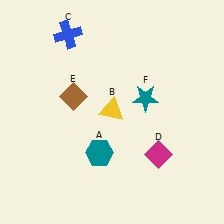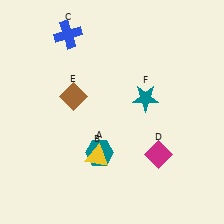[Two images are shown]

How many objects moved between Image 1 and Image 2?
1 object moved between the two images.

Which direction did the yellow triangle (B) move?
The yellow triangle (B) moved down.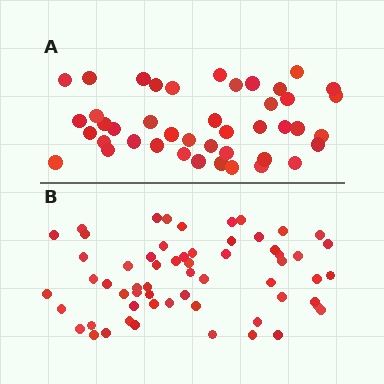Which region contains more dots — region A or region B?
Region B (the bottom region) has more dots.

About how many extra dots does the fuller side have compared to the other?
Region B has approximately 15 more dots than region A.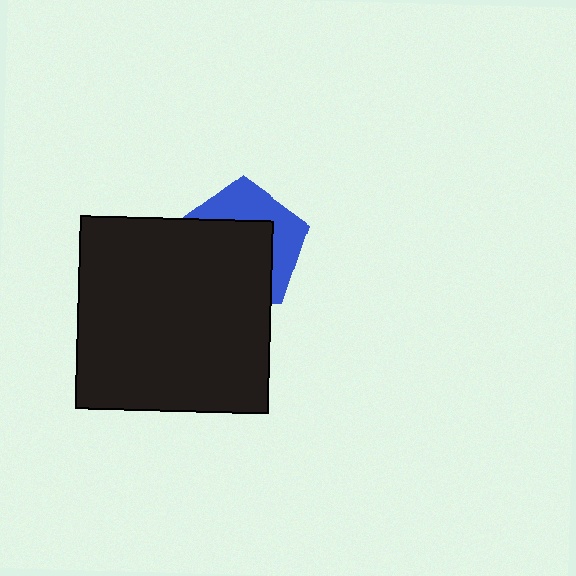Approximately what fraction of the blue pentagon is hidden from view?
Roughly 60% of the blue pentagon is hidden behind the black square.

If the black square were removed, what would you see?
You would see the complete blue pentagon.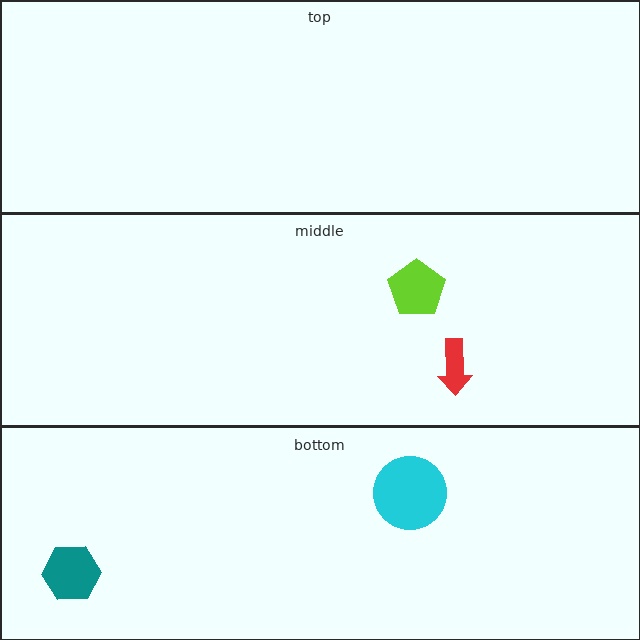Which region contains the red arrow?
The middle region.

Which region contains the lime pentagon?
The middle region.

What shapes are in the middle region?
The red arrow, the lime pentagon.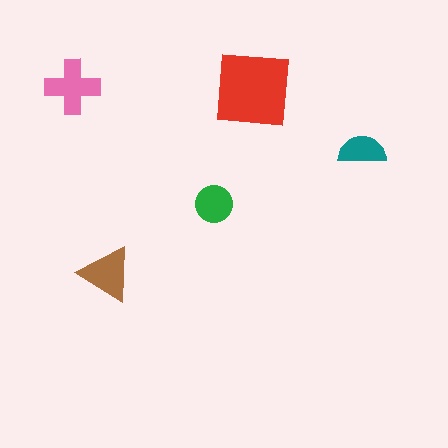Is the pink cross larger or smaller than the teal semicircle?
Larger.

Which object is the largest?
The red square.